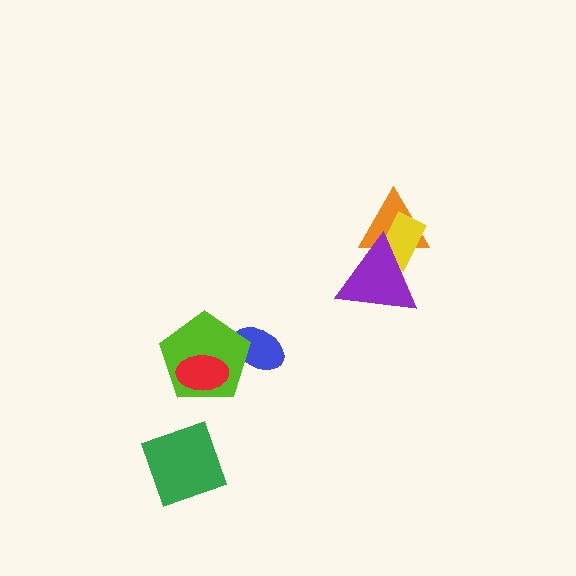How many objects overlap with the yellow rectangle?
2 objects overlap with the yellow rectangle.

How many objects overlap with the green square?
0 objects overlap with the green square.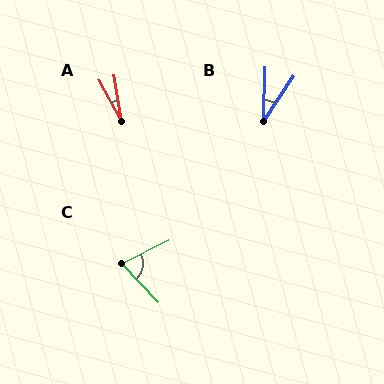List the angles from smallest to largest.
A (19°), B (32°), C (73°).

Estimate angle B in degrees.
Approximately 32 degrees.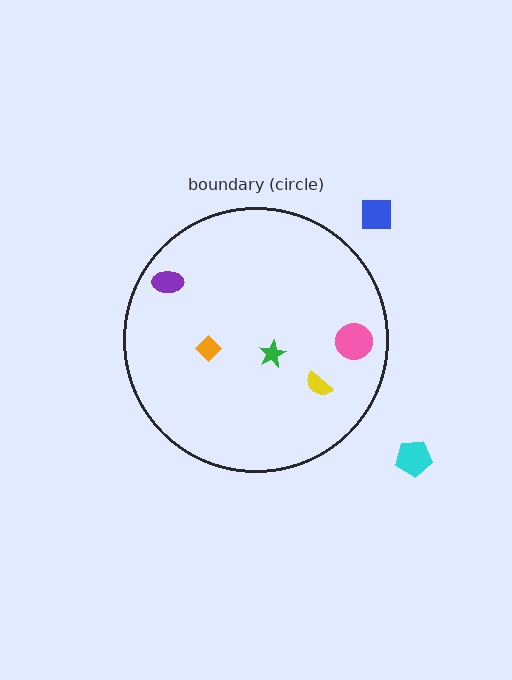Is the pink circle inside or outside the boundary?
Inside.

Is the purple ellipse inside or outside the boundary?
Inside.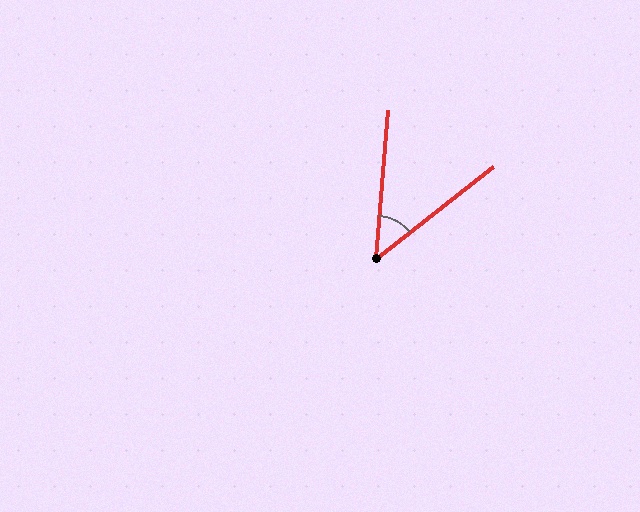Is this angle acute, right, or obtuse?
It is acute.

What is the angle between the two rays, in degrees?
Approximately 47 degrees.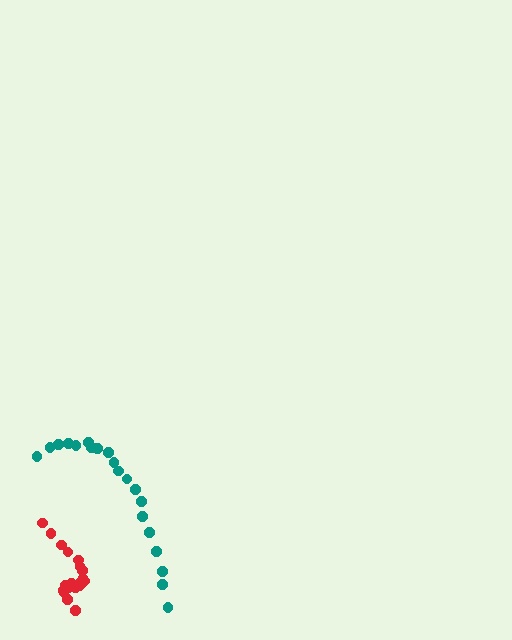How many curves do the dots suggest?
There are 2 distinct paths.